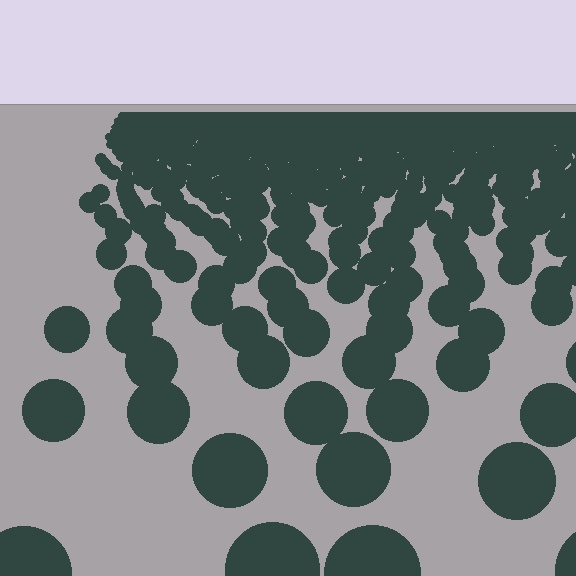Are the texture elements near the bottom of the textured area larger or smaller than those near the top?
Larger. Near the bottom, elements are closer to the viewer and appear at a bigger on-screen size.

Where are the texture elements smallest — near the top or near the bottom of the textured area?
Near the top.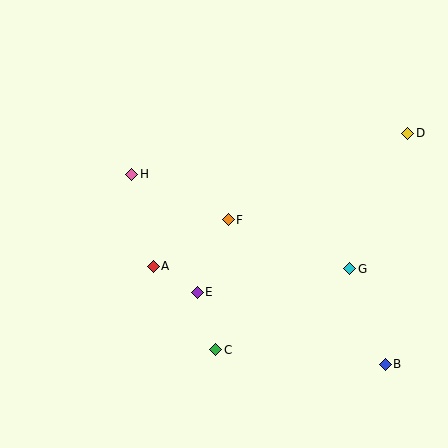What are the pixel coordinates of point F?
Point F is at (228, 220).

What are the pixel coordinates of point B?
Point B is at (385, 364).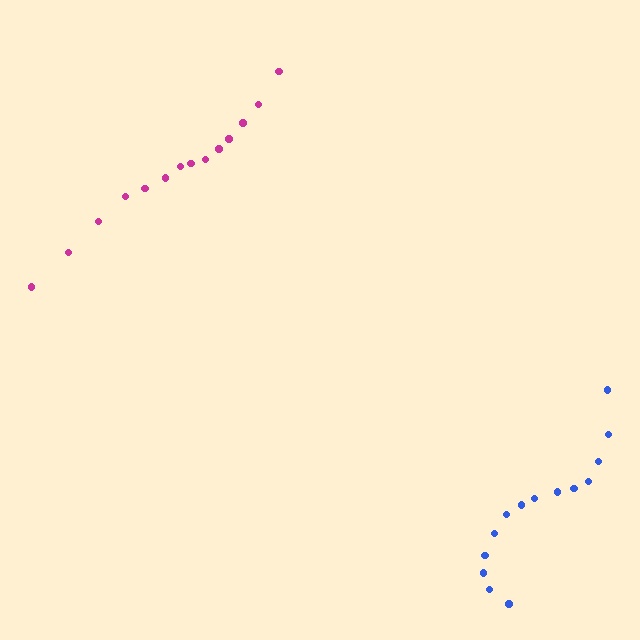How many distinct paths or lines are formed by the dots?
There are 2 distinct paths.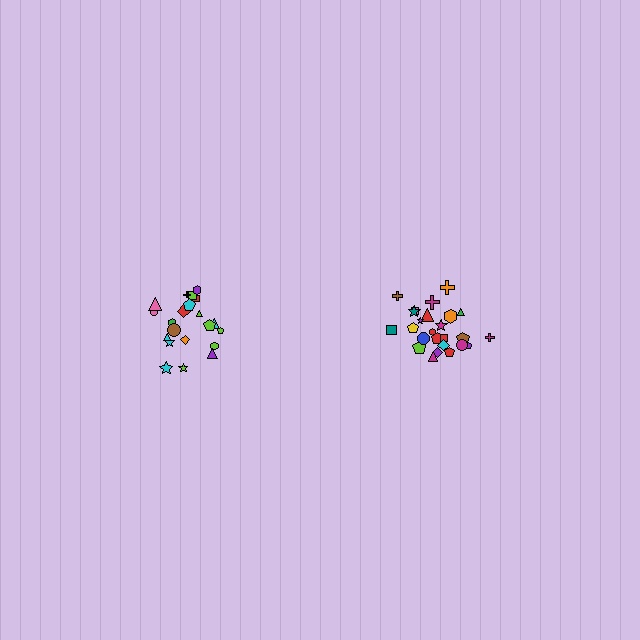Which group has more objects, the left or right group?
The right group.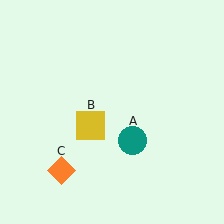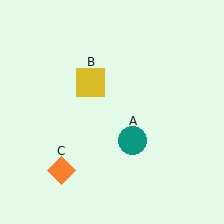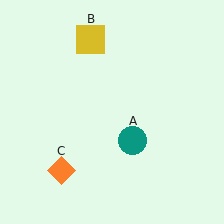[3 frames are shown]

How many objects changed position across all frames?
1 object changed position: yellow square (object B).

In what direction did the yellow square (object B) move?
The yellow square (object B) moved up.